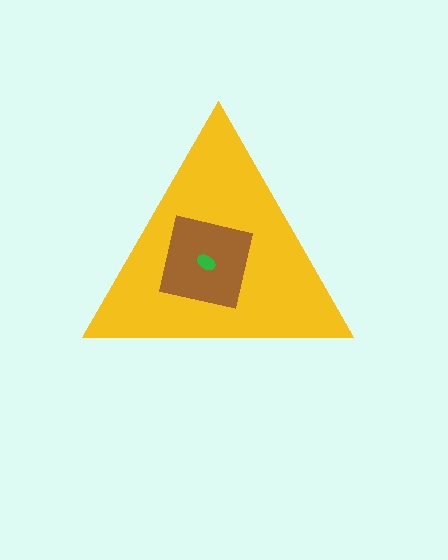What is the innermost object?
The green ellipse.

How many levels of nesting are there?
3.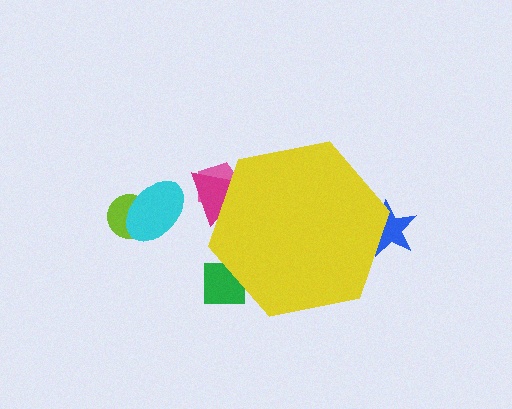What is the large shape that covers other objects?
A yellow hexagon.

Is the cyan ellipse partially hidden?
No, the cyan ellipse is fully visible.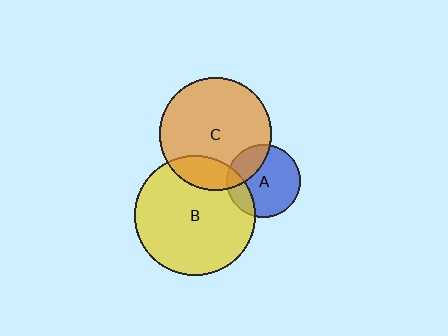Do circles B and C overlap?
Yes.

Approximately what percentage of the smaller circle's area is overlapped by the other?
Approximately 20%.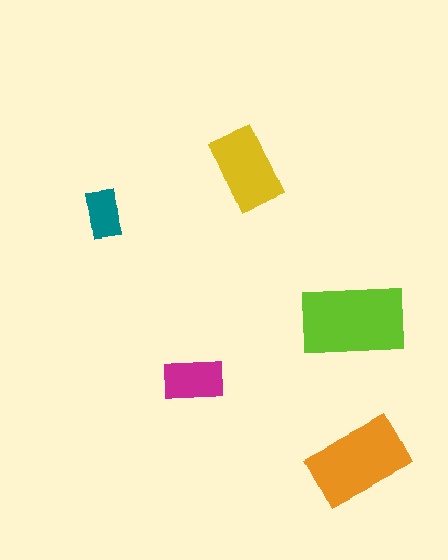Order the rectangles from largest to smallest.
the lime one, the orange one, the yellow one, the magenta one, the teal one.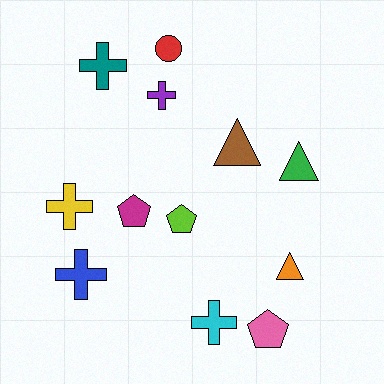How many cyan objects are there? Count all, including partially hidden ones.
There is 1 cyan object.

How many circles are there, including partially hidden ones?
There is 1 circle.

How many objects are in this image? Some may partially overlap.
There are 12 objects.